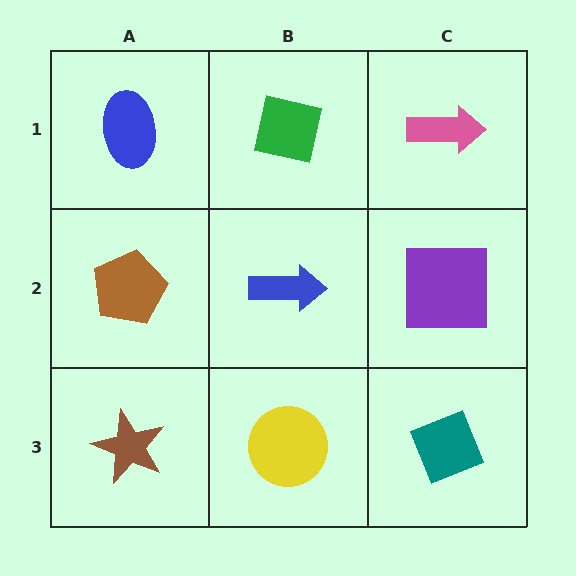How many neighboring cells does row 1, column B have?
3.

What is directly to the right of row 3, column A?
A yellow circle.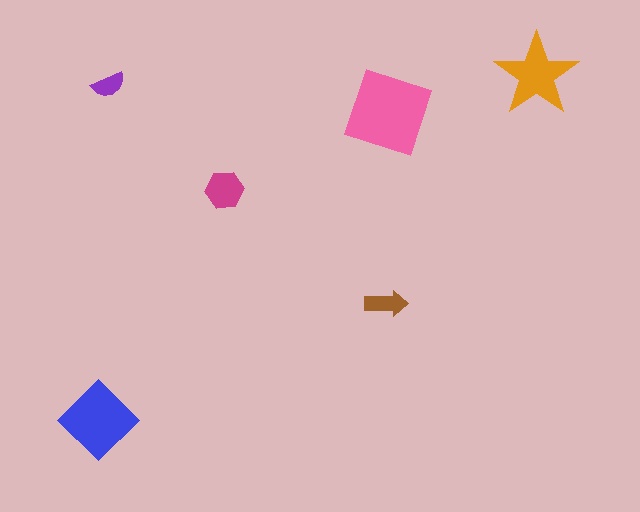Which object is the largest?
The pink square.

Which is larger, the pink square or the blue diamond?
The pink square.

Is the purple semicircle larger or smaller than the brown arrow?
Smaller.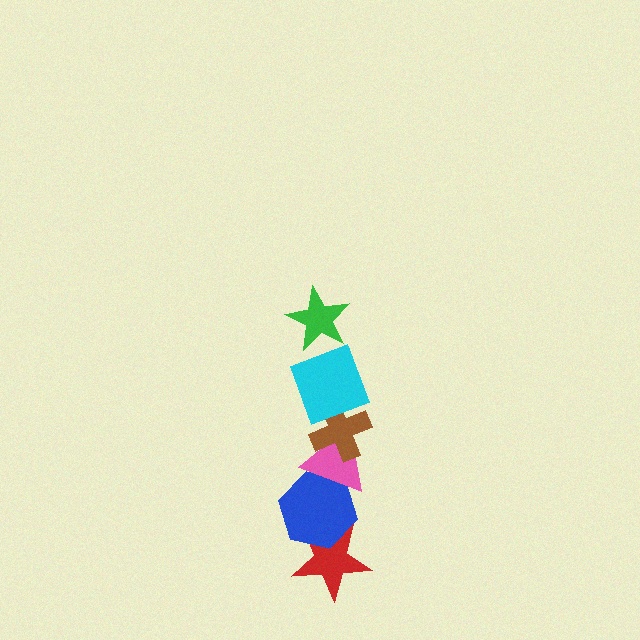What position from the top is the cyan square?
The cyan square is 2nd from the top.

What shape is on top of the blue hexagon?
The pink triangle is on top of the blue hexagon.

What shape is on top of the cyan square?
The green star is on top of the cyan square.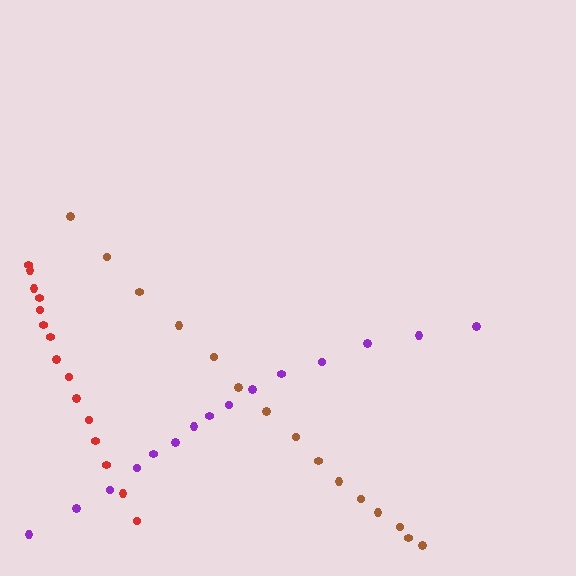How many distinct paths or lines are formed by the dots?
There are 3 distinct paths.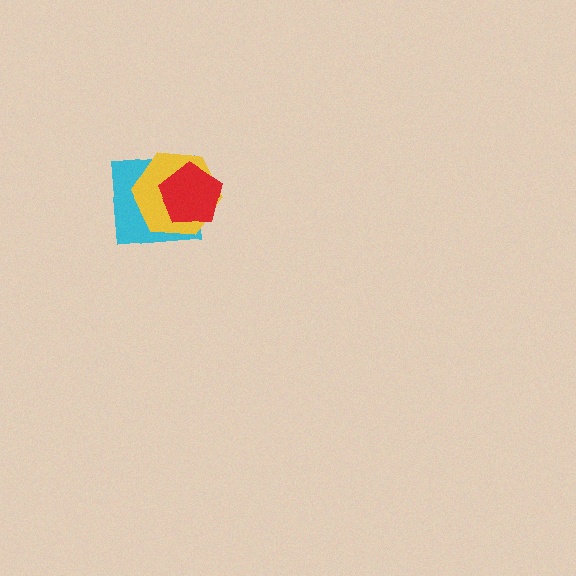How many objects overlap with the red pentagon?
2 objects overlap with the red pentagon.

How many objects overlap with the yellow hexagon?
2 objects overlap with the yellow hexagon.